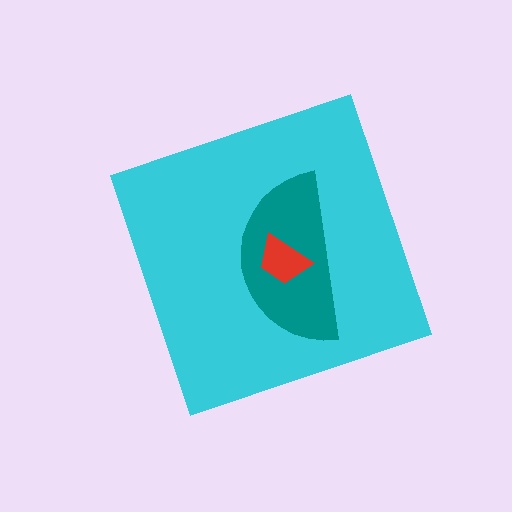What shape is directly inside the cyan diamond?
The teal semicircle.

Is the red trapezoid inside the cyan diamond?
Yes.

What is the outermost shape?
The cyan diamond.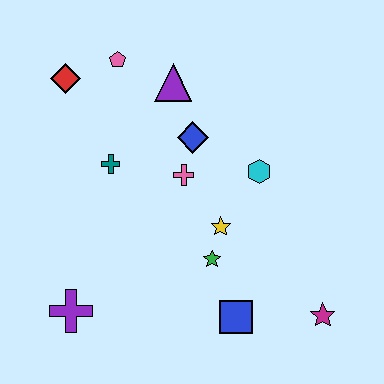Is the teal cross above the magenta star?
Yes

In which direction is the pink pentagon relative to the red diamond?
The pink pentagon is to the right of the red diamond.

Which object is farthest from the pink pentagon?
The magenta star is farthest from the pink pentagon.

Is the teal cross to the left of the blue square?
Yes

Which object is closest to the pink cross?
The blue diamond is closest to the pink cross.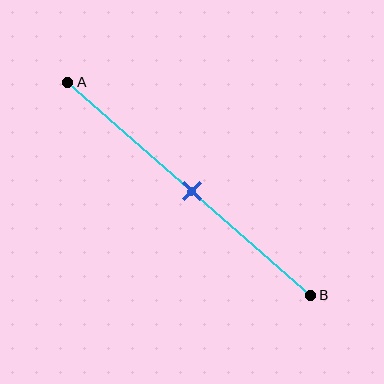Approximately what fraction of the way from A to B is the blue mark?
The blue mark is approximately 50% of the way from A to B.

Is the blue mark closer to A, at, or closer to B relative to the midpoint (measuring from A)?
The blue mark is approximately at the midpoint of segment AB.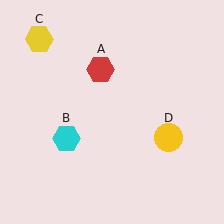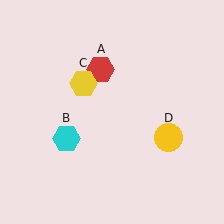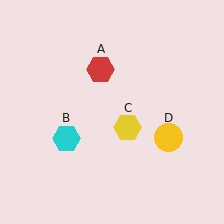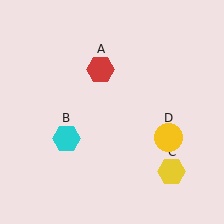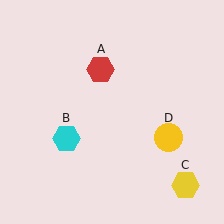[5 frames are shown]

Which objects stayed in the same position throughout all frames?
Red hexagon (object A) and cyan hexagon (object B) and yellow circle (object D) remained stationary.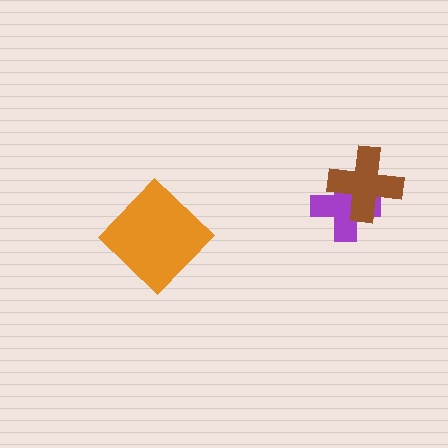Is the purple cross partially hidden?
Yes, it is partially covered by another shape.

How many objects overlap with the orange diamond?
0 objects overlap with the orange diamond.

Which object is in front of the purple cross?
The brown cross is in front of the purple cross.